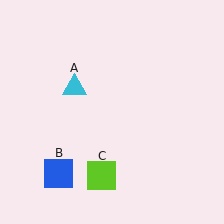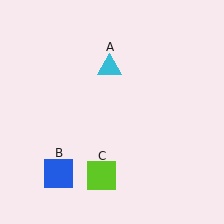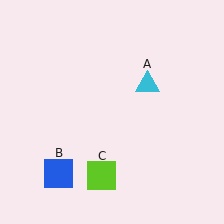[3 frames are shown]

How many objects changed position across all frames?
1 object changed position: cyan triangle (object A).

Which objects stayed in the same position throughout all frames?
Blue square (object B) and lime square (object C) remained stationary.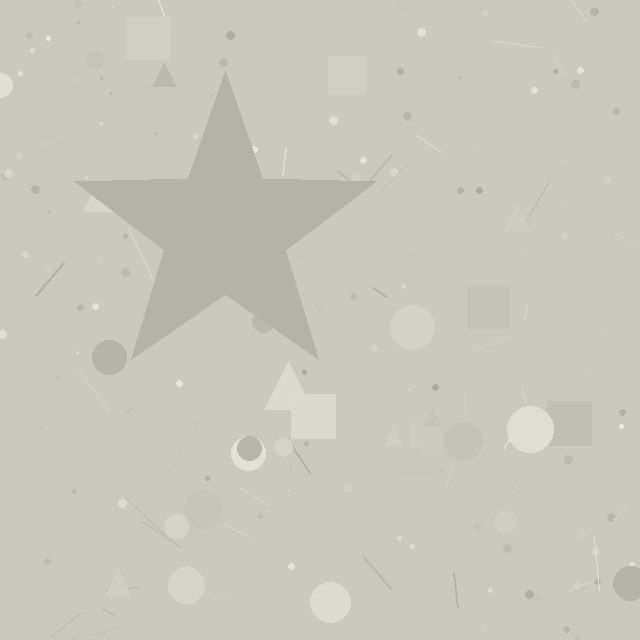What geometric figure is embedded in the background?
A star is embedded in the background.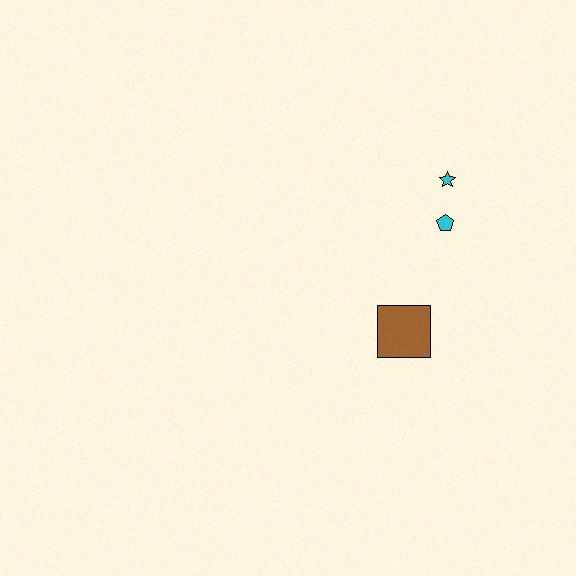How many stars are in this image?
There is 1 star.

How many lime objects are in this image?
There are no lime objects.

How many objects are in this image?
There are 3 objects.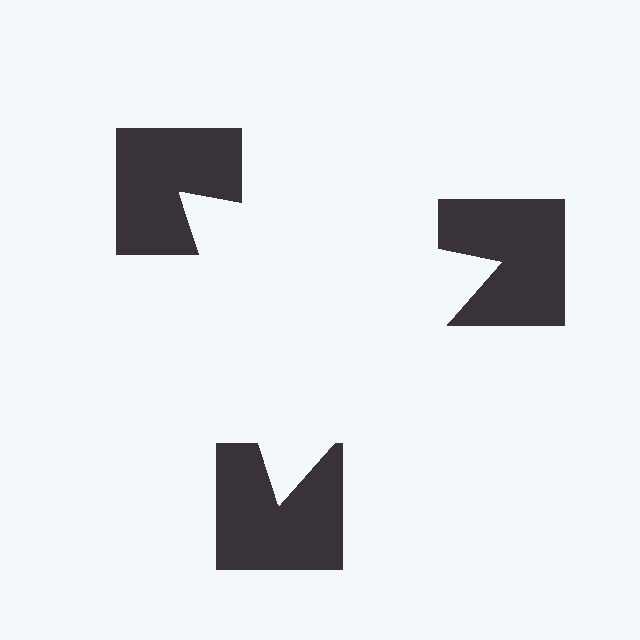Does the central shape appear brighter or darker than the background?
It typically appears slightly brighter than the background, even though no actual brightness change is drawn.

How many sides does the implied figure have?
3 sides.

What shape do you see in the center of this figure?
An illusory triangle — its edges are inferred from the aligned wedge cuts in the notched squares, not physically drawn.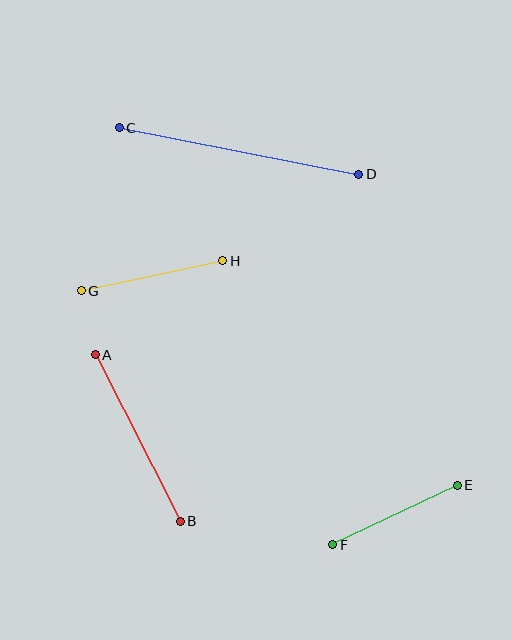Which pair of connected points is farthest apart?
Points C and D are farthest apart.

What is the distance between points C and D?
The distance is approximately 244 pixels.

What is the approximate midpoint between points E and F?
The midpoint is at approximately (395, 515) pixels.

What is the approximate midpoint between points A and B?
The midpoint is at approximately (138, 438) pixels.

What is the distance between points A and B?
The distance is approximately 187 pixels.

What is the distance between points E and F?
The distance is approximately 138 pixels.